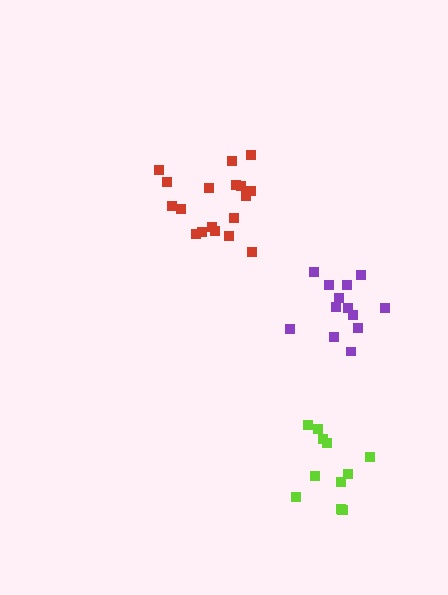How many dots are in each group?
Group 1: 18 dots, Group 2: 12 dots, Group 3: 13 dots (43 total).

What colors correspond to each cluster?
The clusters are colored: red, lime, purple.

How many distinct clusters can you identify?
There are 3 distinct clusters.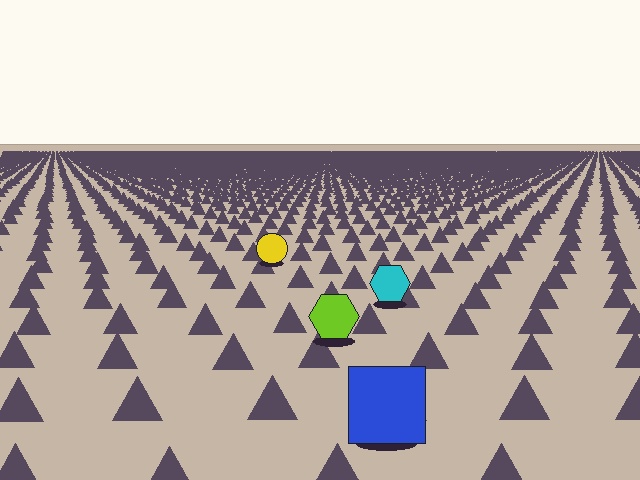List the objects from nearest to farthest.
From nearest to farthest: the blue square, the lime hexagon, the cyan hexagon, the yellow circle.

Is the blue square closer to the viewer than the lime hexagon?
Yes. The blue square is closer — you can tell from the texture gradient: the ground texture is coarser near it.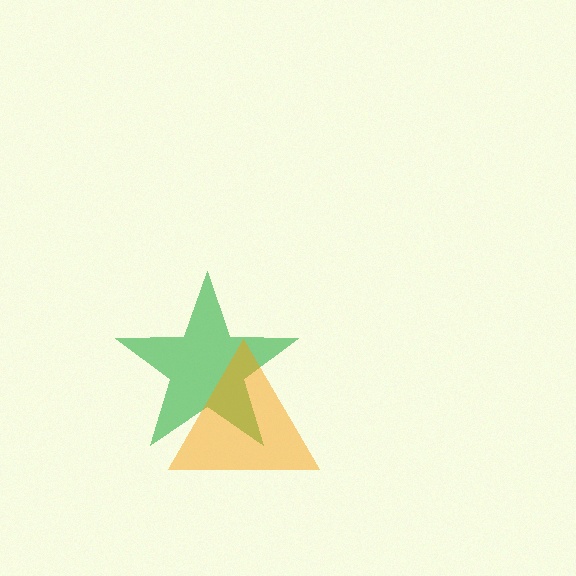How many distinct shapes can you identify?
There are 2 distinct shapes: a green star, an orange triangle.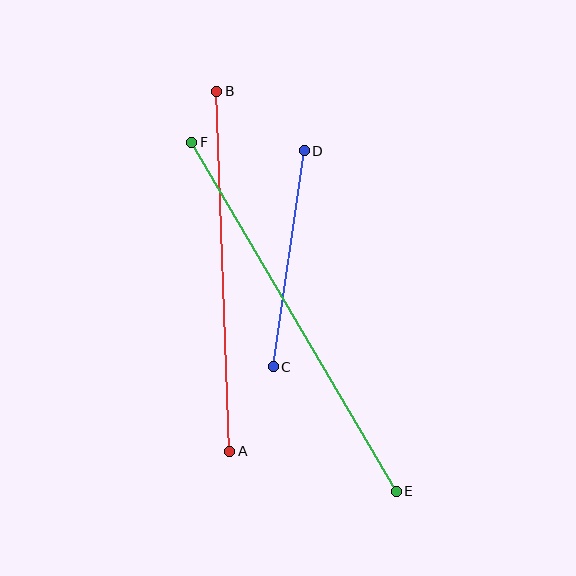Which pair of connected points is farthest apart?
Points E and F are farthest apart.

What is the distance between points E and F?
The distance is approximately 404 pixels.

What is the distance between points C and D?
The distance is approximately 218 pixels.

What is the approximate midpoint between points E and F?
The midpoint is at approximately (294, 317) pixels.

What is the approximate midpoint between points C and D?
The midpoint is at approximately (289, 259) pixels.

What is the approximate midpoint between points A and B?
The midpoint is at approximately (223, 271) pixels.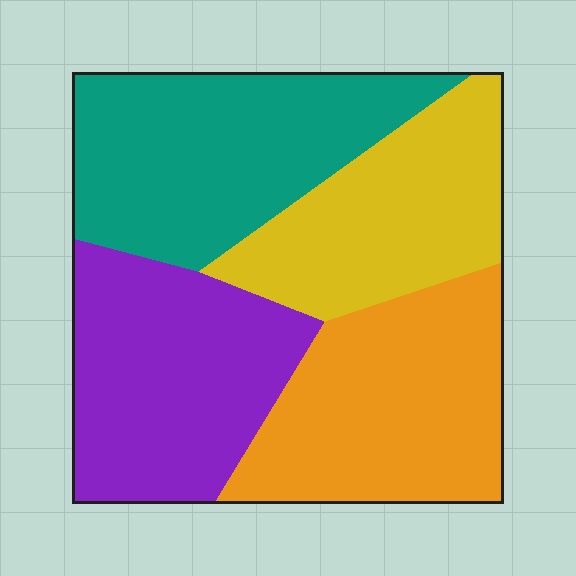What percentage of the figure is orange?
Orange covers about 25% of the figure.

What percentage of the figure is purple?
Purple covers 25% of the figure.